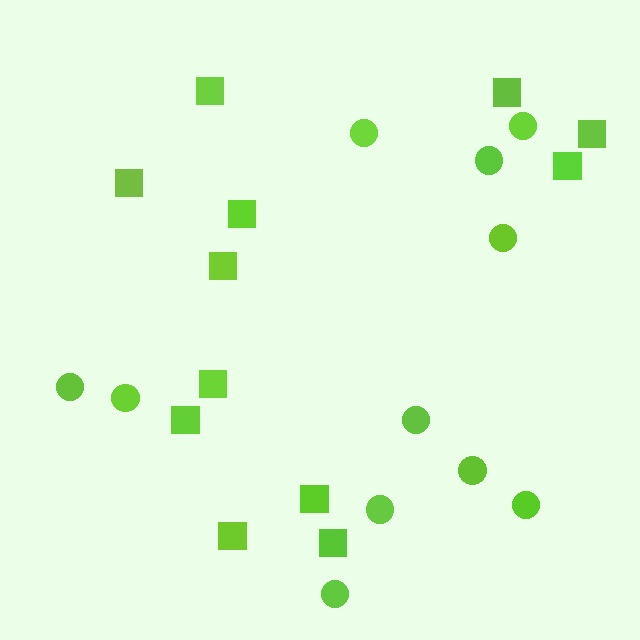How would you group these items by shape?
There are 2 groups: one group of circles (11) and one group of squares (12).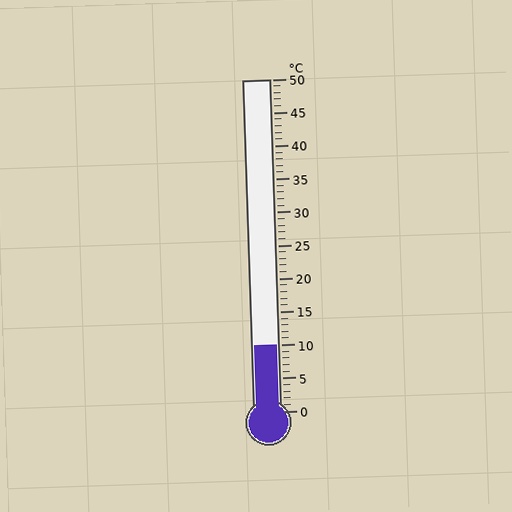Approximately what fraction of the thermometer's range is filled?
The thermometer is filled to approximately 20% of its range.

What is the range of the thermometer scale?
The thermometer scale ranges from 0°C to 50°C.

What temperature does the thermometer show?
The thermometer shows approximately 10°C.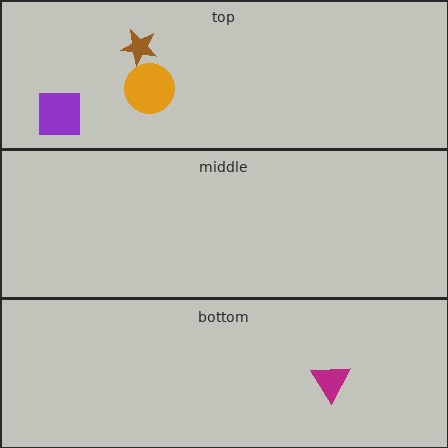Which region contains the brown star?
The top region.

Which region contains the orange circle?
The top region.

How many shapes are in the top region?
3.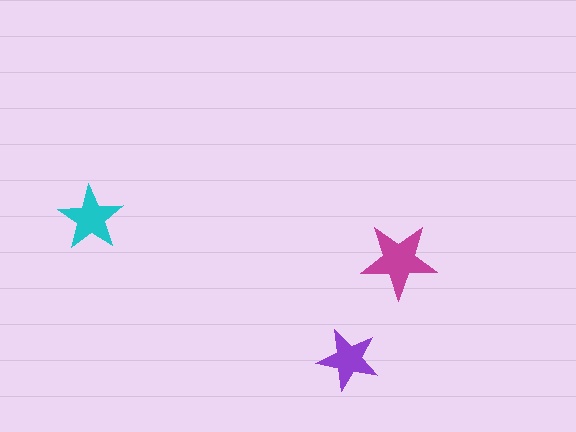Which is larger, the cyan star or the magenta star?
The magenta one.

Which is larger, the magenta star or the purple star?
The magenta one.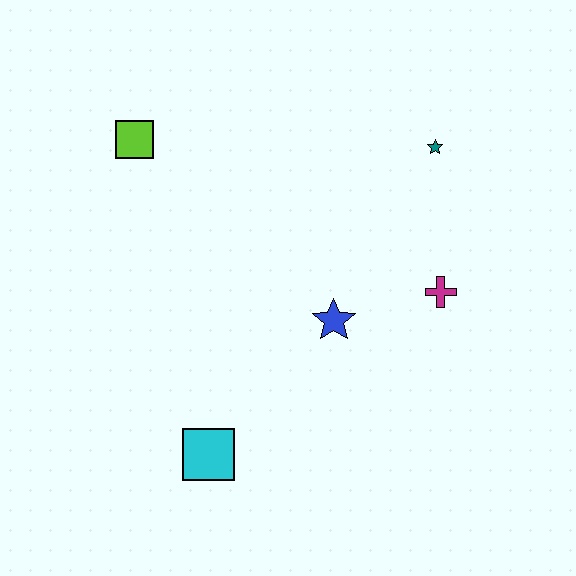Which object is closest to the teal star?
The magenta cross is closest to the teal star.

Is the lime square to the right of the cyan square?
No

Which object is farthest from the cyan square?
The teal star is farthest from the cyan square.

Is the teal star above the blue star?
Yes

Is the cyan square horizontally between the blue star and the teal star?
No